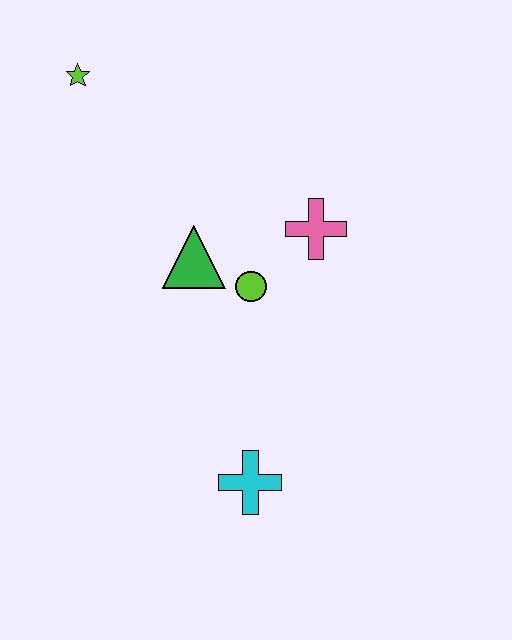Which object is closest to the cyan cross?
The lime circle is closest to the cyan cross.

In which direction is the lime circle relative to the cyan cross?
The lime circle is above the cyan cross.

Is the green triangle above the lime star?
No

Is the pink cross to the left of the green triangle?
No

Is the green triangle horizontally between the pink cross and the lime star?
Yes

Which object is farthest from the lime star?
The cyan cross is farthest from the lime star.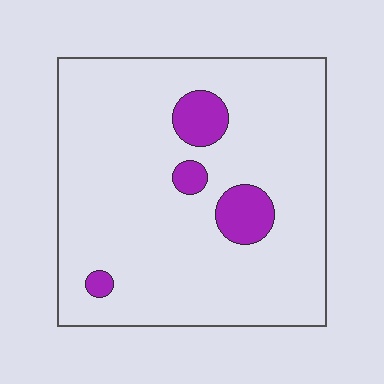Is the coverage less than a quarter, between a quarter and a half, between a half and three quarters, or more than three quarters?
Less than a quarter.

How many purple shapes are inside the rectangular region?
4.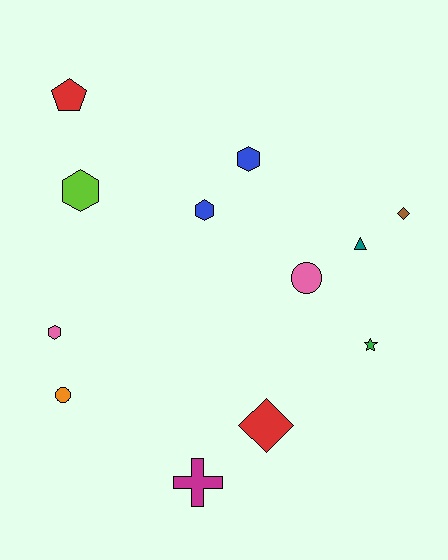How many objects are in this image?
There are 12 objects.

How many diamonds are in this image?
There are 2 diamonds.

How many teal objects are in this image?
There is 1 teal object.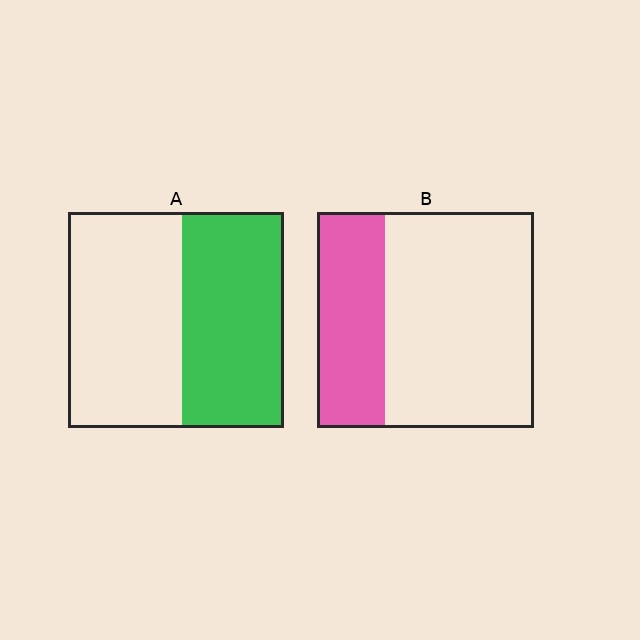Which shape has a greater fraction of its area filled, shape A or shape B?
Shape A.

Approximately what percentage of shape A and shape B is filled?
A is approximately 45% and B is approximately 30%.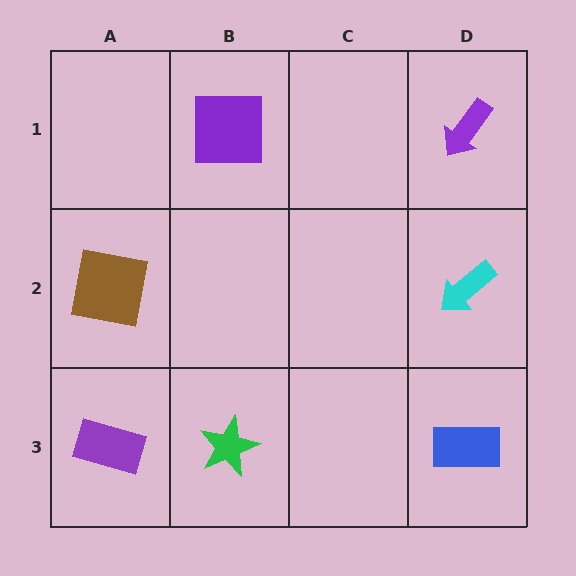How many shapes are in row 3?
3 shapes.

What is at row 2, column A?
A brown square.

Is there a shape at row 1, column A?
No, that cell is empty.